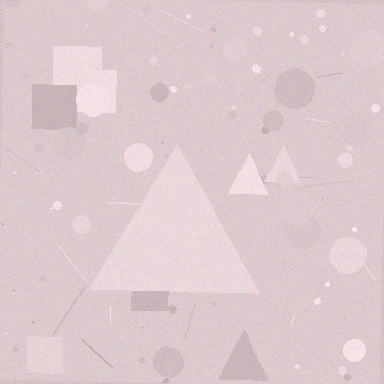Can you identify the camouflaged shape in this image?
The camouflaged shape is a triangle.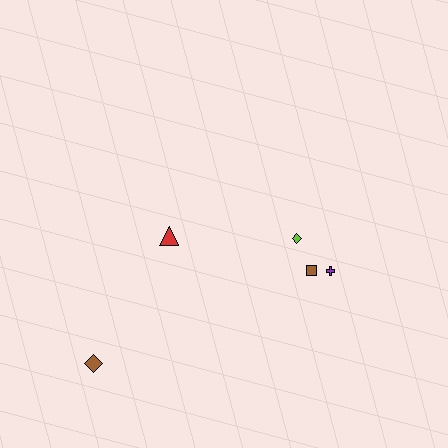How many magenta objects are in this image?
There are no magenta objects.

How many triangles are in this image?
There is 1 triangle.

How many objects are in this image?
There are 5 objects.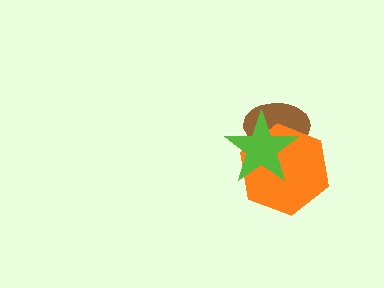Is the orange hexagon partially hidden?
Yes, it is partially covered by another shape.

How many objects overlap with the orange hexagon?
2 objects overlap with the orange hexagon.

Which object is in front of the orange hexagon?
The lime star is in front of the orange hexagon.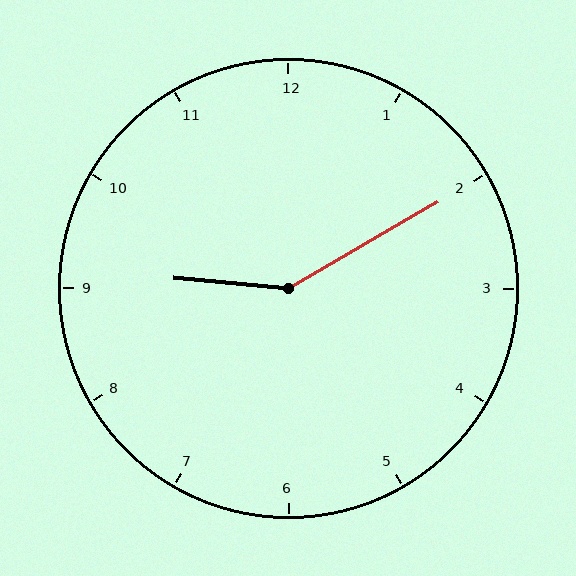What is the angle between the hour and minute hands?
Approximately 145 degrees.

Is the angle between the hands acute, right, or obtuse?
It is obtuse.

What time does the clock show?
9:10.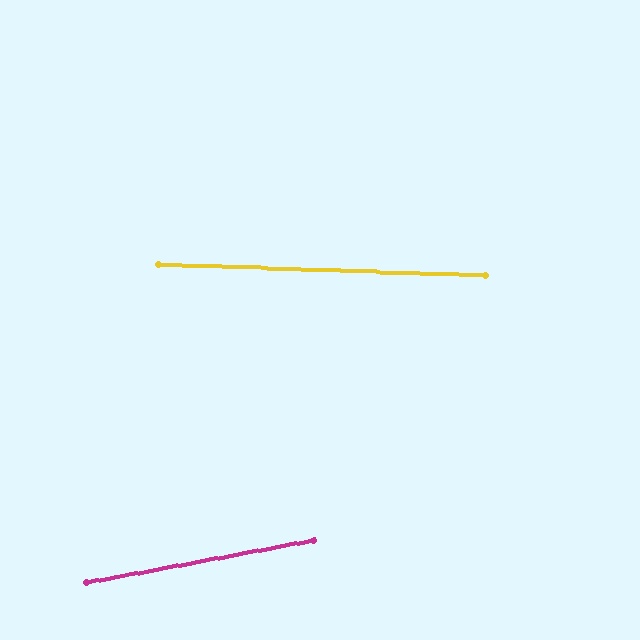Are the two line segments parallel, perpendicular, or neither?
Neither parallel nor perpendicular — they differ by about 12°.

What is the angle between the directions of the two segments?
Approximately 12 degrees.